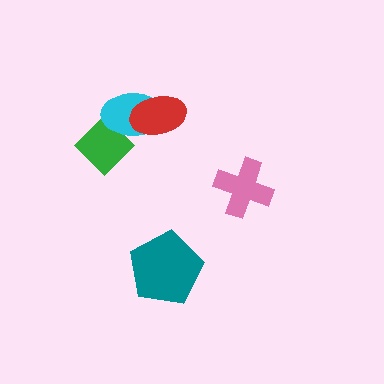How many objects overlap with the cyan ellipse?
2 objects overlap with the cyan ellipse.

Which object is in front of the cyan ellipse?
The red ellipse is in front of the cyan ellipse.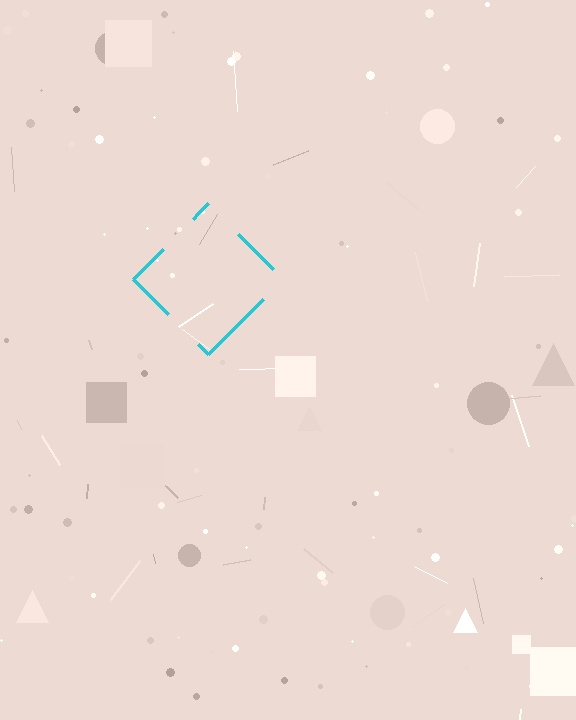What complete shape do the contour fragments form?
The contour fragments form a diamond.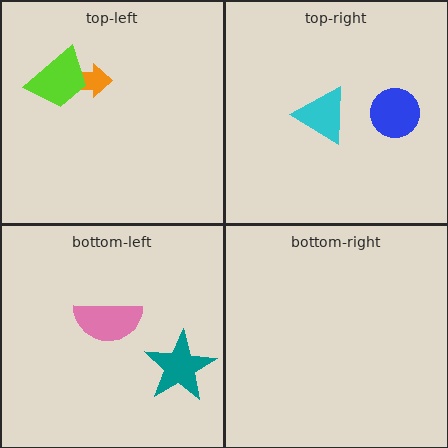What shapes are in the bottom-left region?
The pink semicircle, the teal star.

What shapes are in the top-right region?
The cyan triangle, the blue circle.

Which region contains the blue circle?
The top-right region.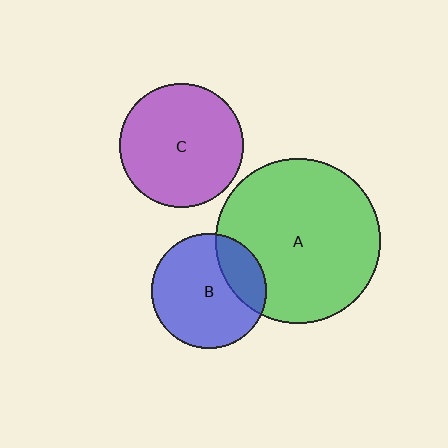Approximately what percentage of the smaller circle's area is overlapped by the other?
Approximately 25%.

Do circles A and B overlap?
Yes.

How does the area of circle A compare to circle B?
Approximately 2.1 times.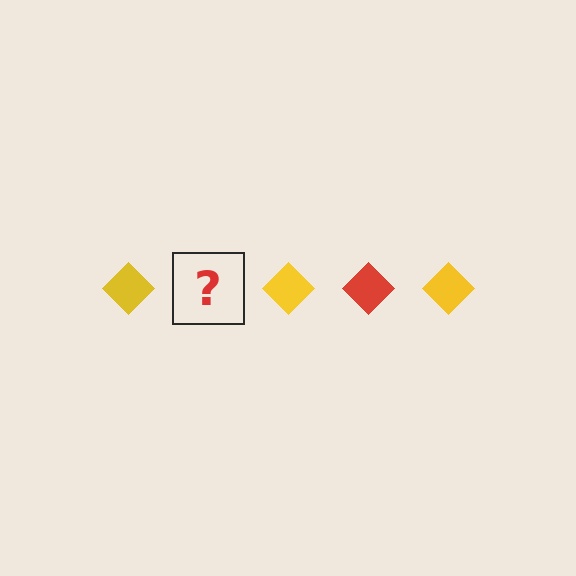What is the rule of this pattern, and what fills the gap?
The rule is that the pattern cycles through yellow, red diamonds. The gap should be filled with a red diamond.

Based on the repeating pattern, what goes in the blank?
The blank should be a red diamond.